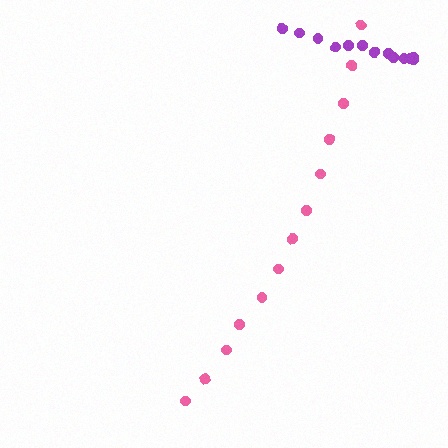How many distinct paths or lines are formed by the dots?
There are 2 distinct paths.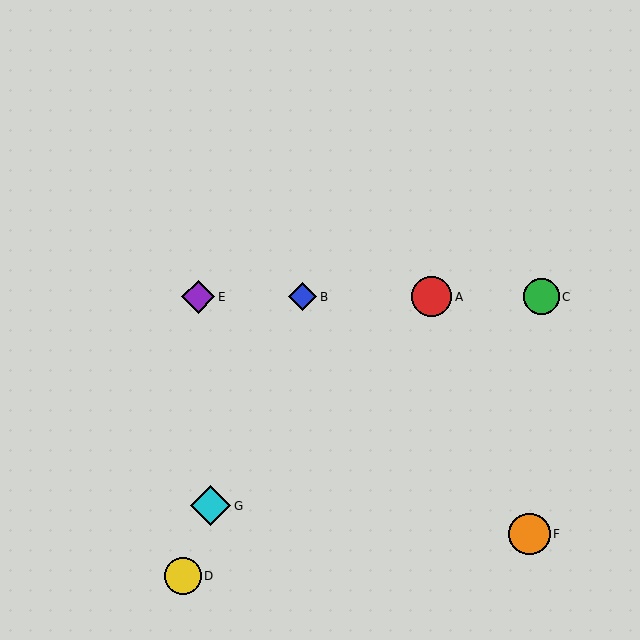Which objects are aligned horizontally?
Objects A, B, C, E are aligned horizontally.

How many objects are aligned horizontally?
4 objects (A, B, C, E) are aligned horizontally.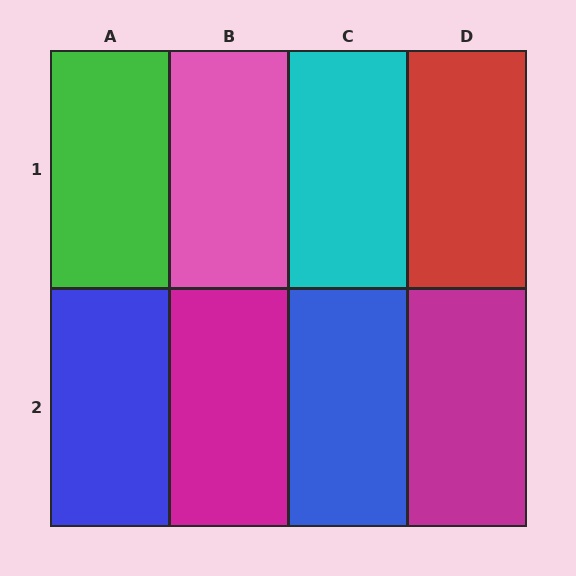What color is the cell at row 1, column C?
Cyan.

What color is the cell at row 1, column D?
Red.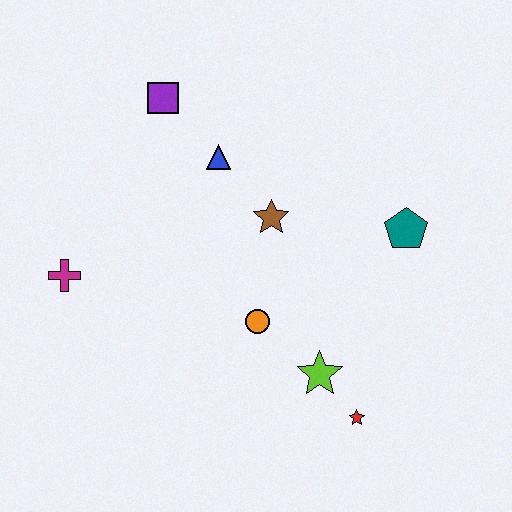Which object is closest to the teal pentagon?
The brown star is closest to the teal pentagon.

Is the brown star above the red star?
Yes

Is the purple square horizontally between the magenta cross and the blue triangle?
Yes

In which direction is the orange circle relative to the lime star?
The orange circle is to the left of the lime star.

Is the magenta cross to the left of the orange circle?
Yes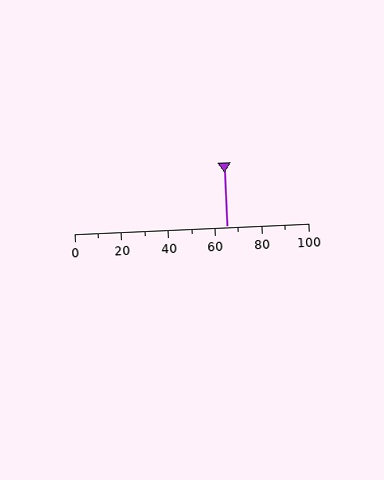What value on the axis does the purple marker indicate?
The marker indicates approximately 65.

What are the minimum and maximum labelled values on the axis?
The axis runs from 0 to 100.